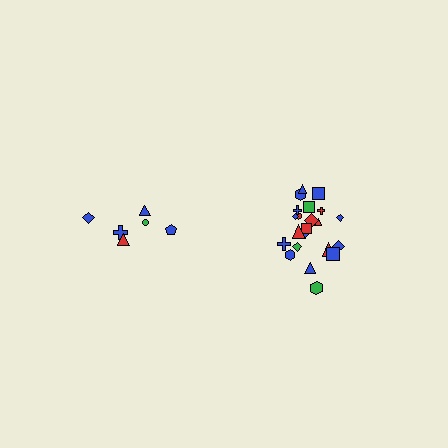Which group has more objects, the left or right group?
The right group.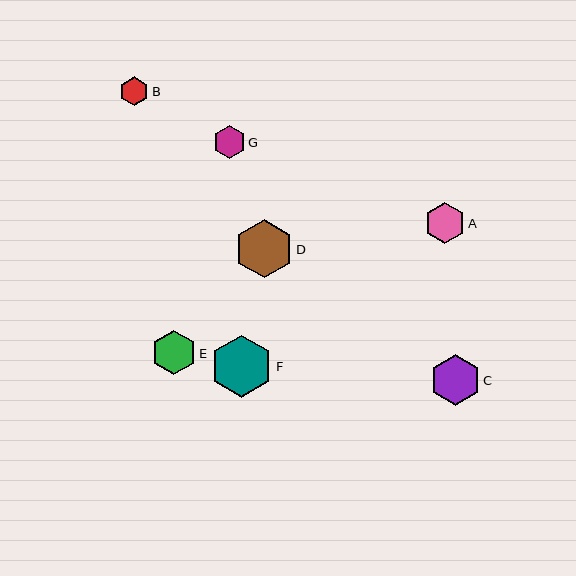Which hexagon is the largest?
Hexagon F is the largest with a size of approximately 62 pixels.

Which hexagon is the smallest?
Hexagon B is the smallest with a size of approximately 29 pixels.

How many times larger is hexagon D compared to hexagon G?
Hexagon D is approximately 1.8 times the size of hexagon G.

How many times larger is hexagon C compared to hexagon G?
Hexagon C is approximately 1.6 times the size of hexagon G.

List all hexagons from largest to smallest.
From largest to smallest: F, D, C, E, A, G, B.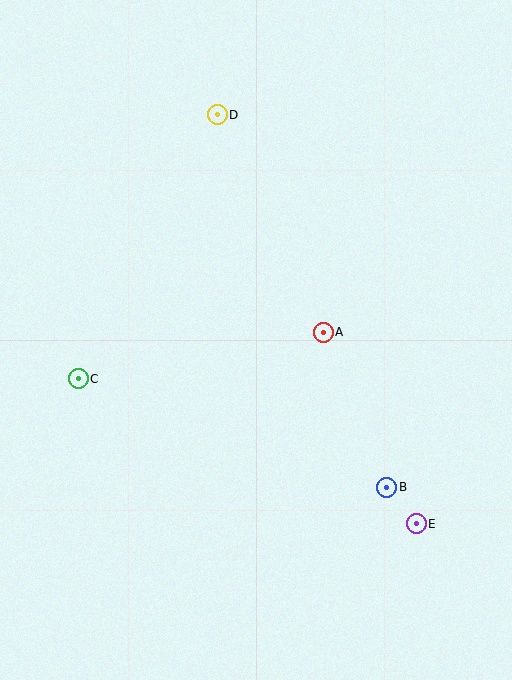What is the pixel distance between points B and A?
The distance between B and A is 168 pixels.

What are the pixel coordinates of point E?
Point E is at (416, 524).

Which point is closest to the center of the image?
Point A at (323, 332) is closest to the center.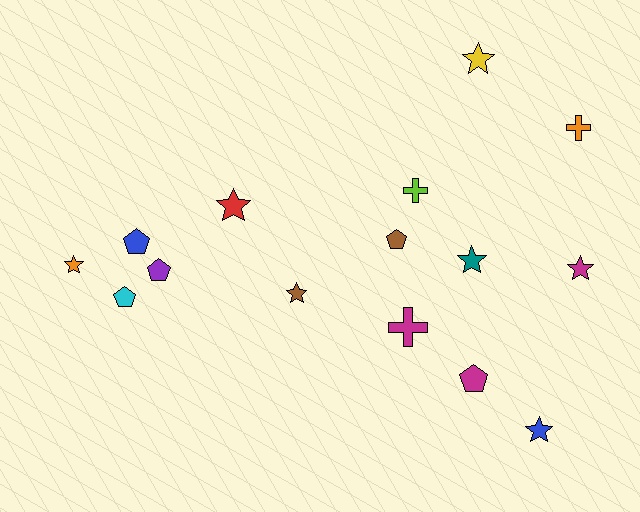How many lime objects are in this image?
There is 1 lime object.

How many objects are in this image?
There are 15 objects.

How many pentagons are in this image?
There are 5 pentagons.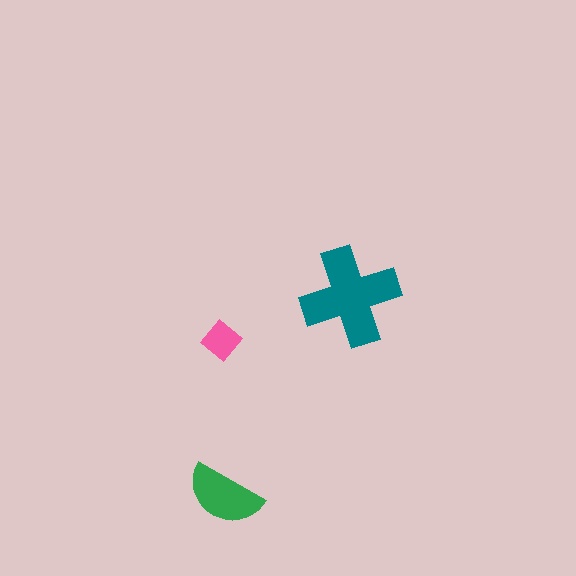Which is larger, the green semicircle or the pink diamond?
The green semicircle.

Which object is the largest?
The teal cross.